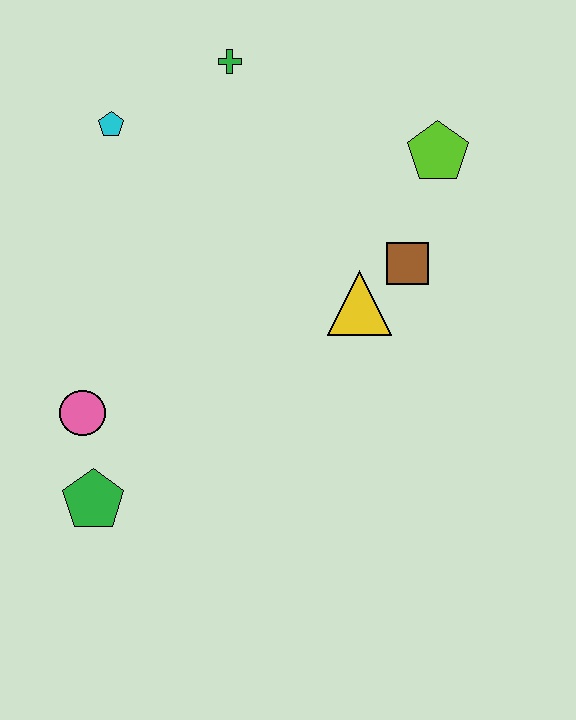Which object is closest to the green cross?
The cyan pentagon is closest to the green cross.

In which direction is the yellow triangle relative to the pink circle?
The yellow triangle is to the right of the pink circle.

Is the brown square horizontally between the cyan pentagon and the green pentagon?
No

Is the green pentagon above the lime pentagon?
No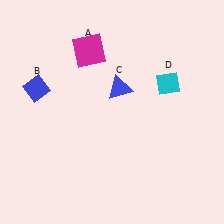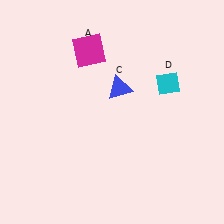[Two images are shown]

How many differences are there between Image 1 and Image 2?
There is 1 difference between the two images.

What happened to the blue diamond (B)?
The blue diamond (B) was removed in Image 2. It was in the top-left area of Image 1.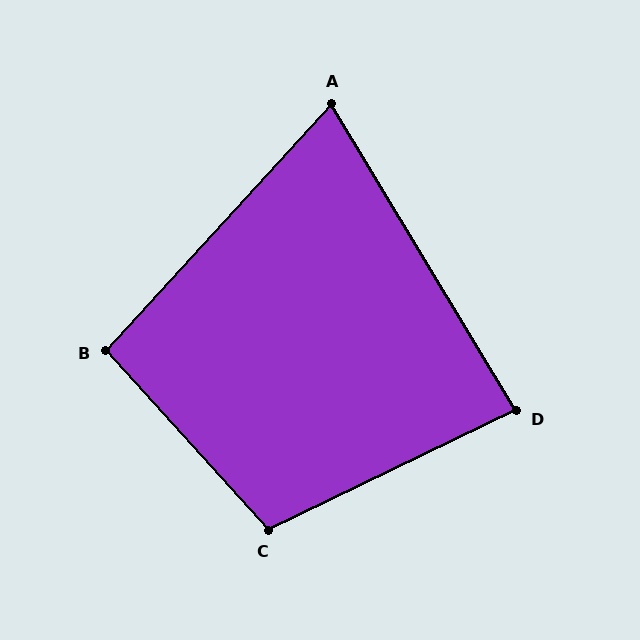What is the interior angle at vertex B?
Approximately 95 degrees (obtuse).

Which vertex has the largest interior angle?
C, at approximately 106 degrees.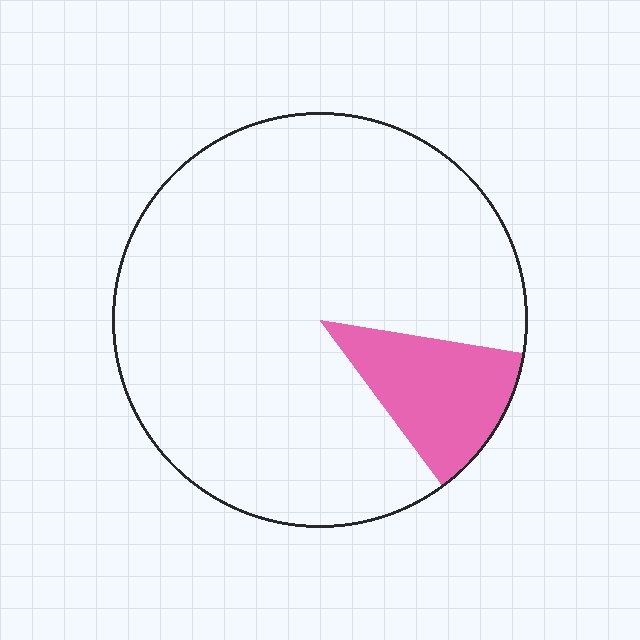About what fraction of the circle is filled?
About one eighth (1/8).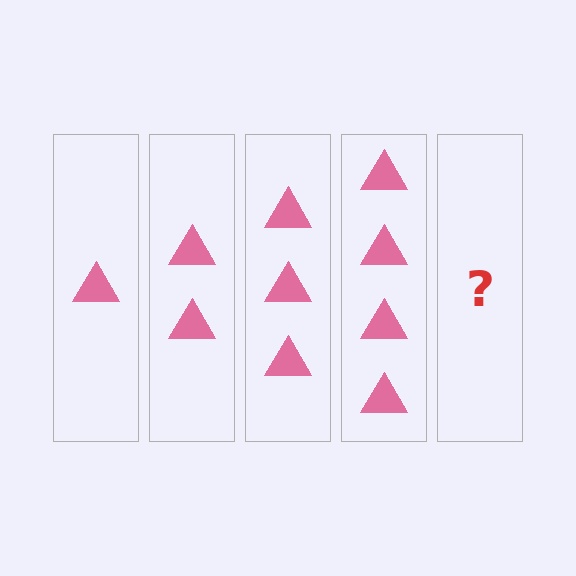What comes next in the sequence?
The next element should be 5 triangles.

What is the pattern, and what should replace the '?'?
The pattern is that each step adds one more triangle. The '?' should be 5 triangles.